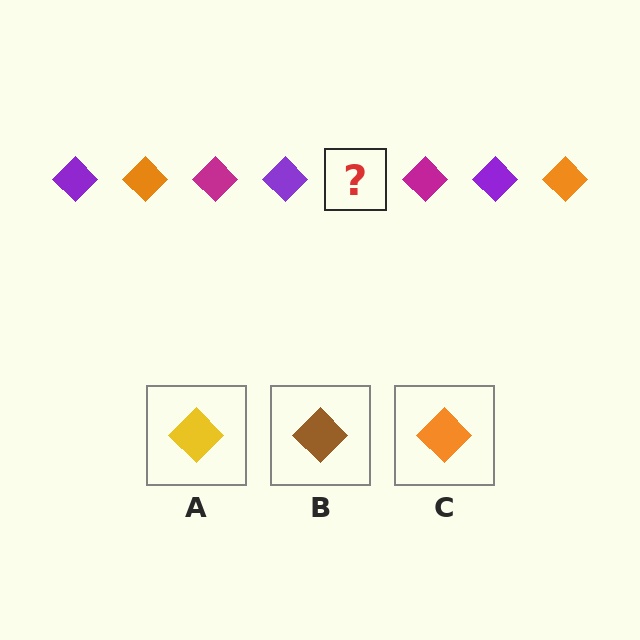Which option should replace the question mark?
Option C.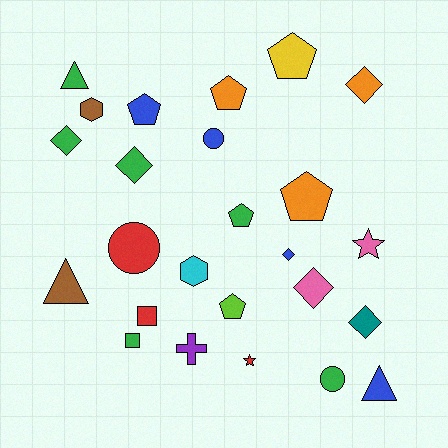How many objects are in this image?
There are 25 objects.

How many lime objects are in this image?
There is 1 lime object.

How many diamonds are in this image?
There are 6 diamonds.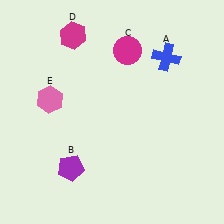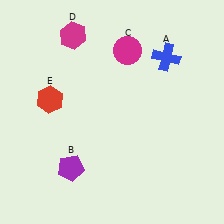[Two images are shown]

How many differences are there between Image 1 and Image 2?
There is 1 difference between the two images.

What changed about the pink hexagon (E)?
In Image 1, E is pink. In Image 2, it changed to red.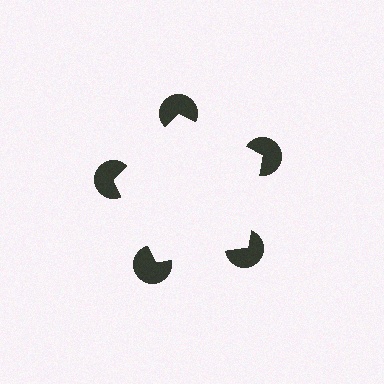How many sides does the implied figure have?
5 sides.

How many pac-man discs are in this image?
There are 5 — one at each vertex of the illusory pentagon.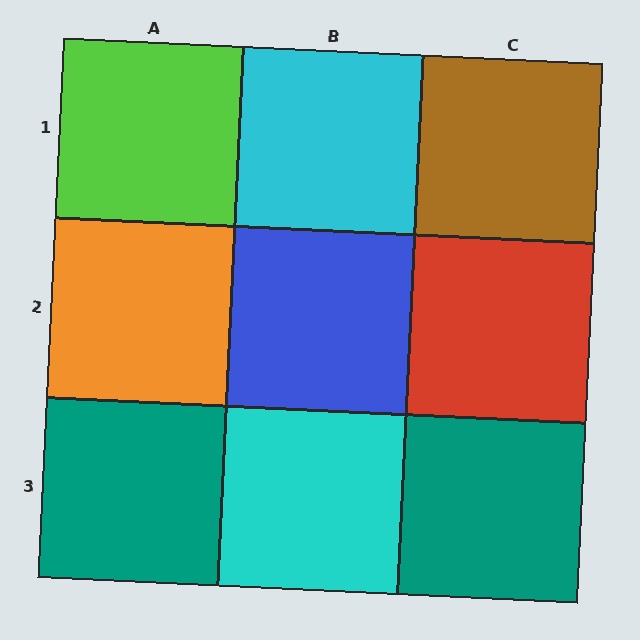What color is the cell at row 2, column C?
Red.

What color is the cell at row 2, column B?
Blue.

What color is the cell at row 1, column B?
Cyan.